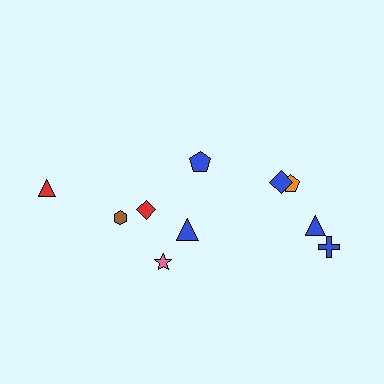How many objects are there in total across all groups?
There are 10 objects.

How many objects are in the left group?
There are 4 objects.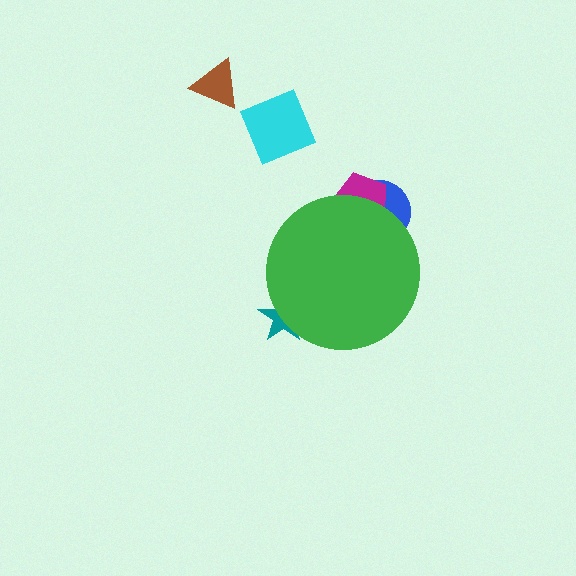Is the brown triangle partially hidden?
No, the brown triangle is fully visible.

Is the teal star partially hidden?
Yes, the teal star is partially hidden behind the green circle.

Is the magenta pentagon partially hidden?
Yes, the magenta pentagon is partially hidden behind the green circle.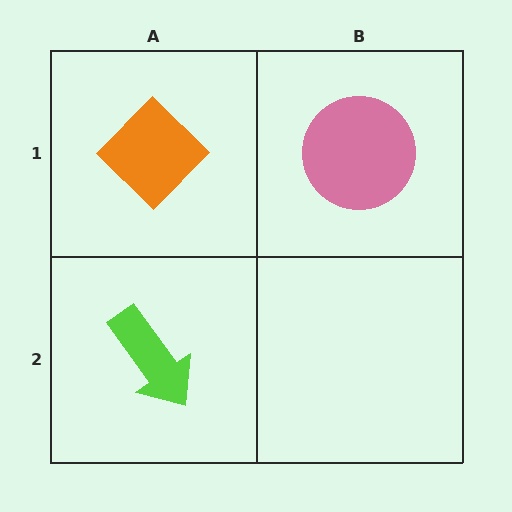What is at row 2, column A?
A lime arrow.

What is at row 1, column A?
An orange diamond.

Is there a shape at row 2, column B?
No, that cell is empty.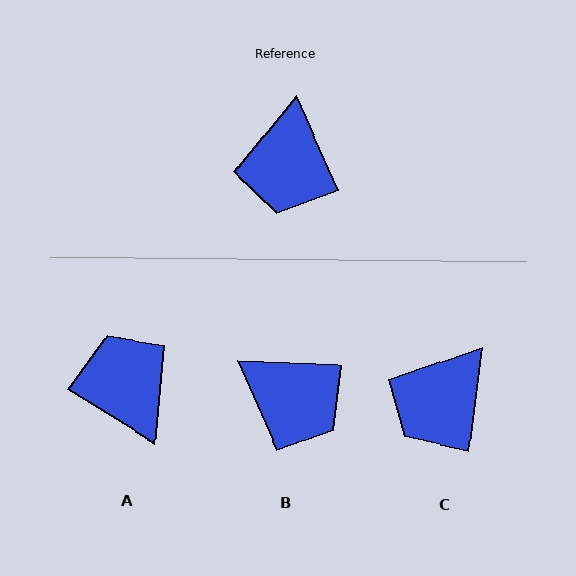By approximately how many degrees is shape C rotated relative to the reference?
Approximately 32 degrees clockwise.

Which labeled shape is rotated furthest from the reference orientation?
A, about 146 degrees away.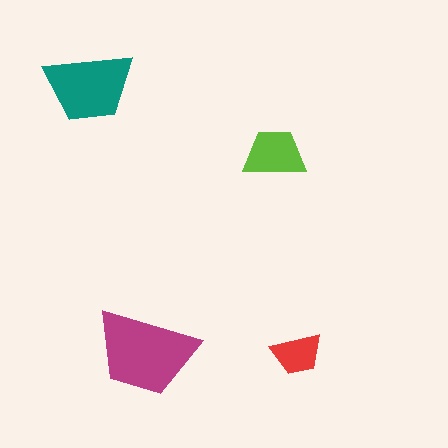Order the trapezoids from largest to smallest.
the magenta one, the teal one, the lime one, the red one.